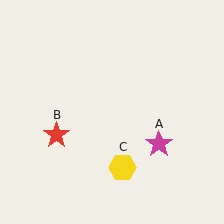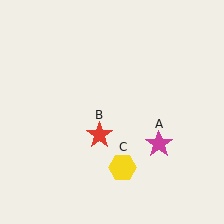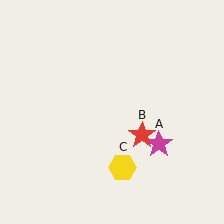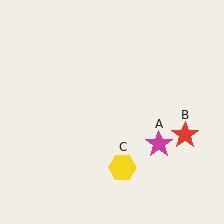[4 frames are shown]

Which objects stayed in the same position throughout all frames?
Magenta star (object A) and yellow hexagon (object C) remained stationary.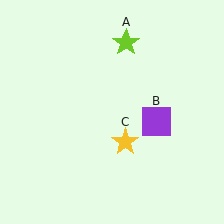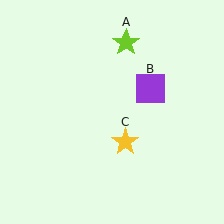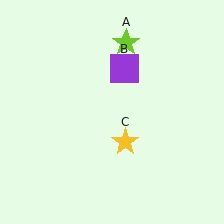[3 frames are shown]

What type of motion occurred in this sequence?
The purple square (object B) rotated counterclockwise around the center of the scene.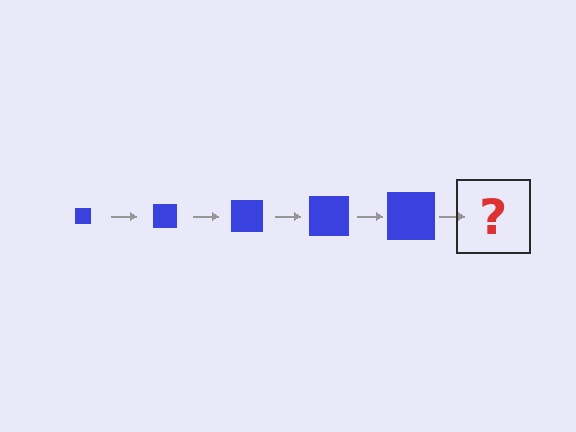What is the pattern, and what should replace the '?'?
The pattern is that the square gets progressively larger each step. The '?' should be a blue square, larger than the previous one.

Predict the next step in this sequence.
The next step is a blue square, larger than the previous one.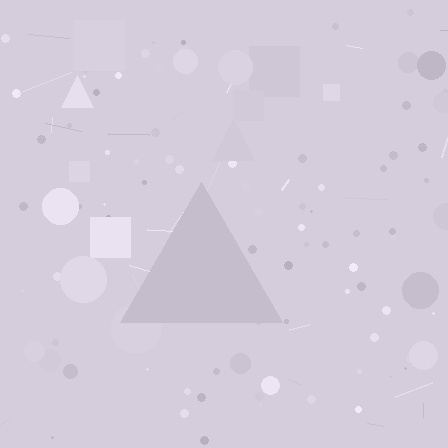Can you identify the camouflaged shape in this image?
The camouflaged shape is a triangle.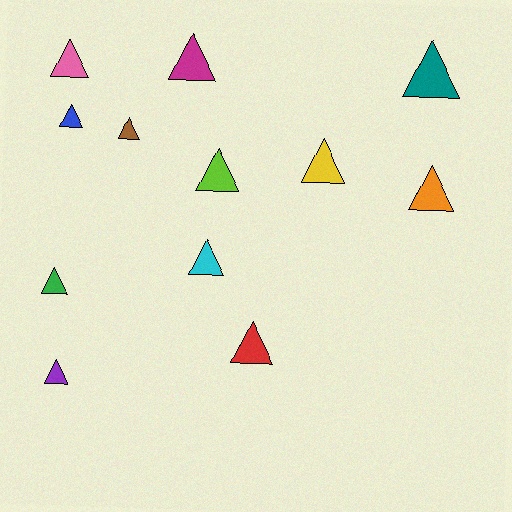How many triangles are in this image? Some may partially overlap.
There are 12 triangles.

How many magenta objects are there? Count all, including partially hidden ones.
There is 1 magenta object.